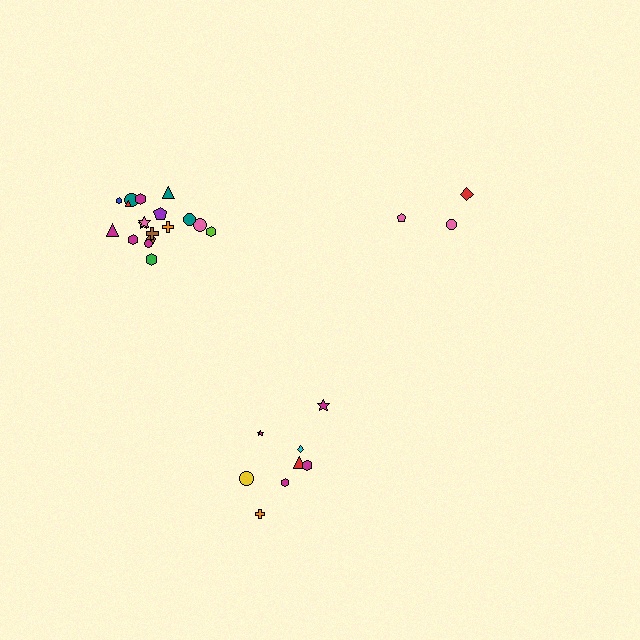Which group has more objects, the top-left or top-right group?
The top-left group.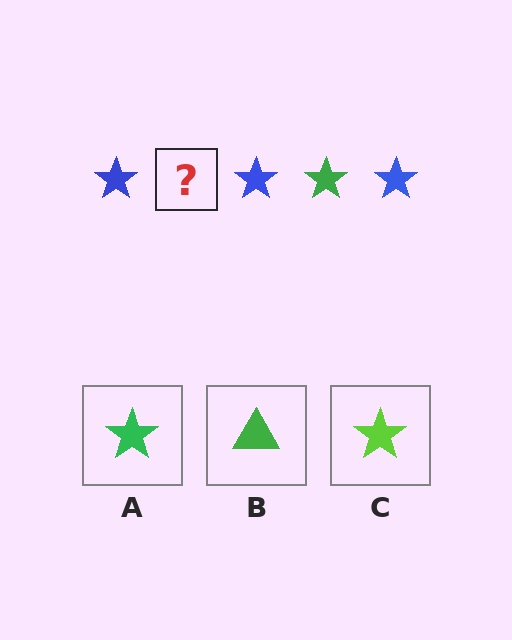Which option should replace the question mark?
Option A.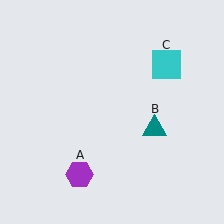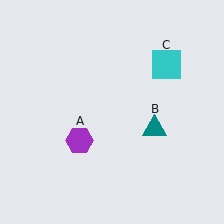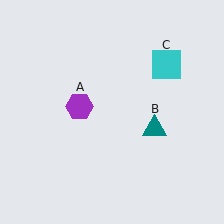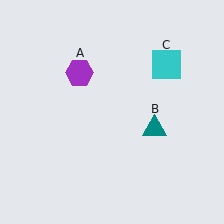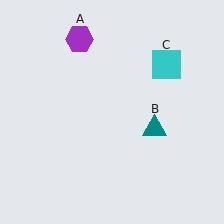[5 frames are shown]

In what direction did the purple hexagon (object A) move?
The purple hexagon (object A) moved up.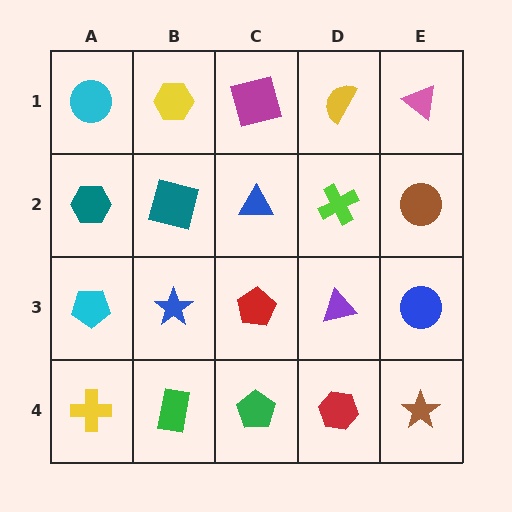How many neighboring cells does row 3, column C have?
4.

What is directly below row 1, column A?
A teal hexagon.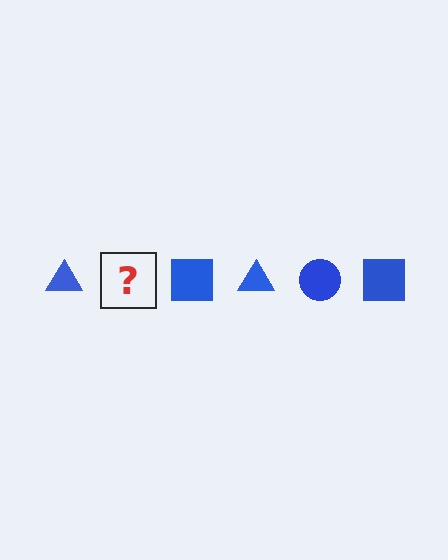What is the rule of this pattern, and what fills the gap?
The rule is that the pattern cycles through triangle, circle, square shapes in blue. The gap should be filled with a blue circle.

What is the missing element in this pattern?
The missing element is a blue circle.